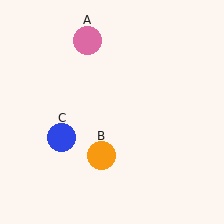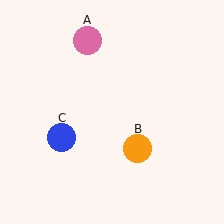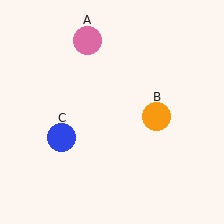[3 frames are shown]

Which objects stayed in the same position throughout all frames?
Pink circle (object A) and blue circle (object C) remained stationary.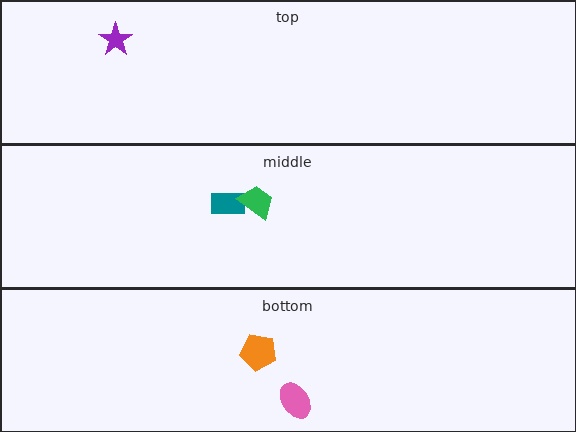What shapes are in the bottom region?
The pink ellipse, the orange pentagon.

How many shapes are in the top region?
1.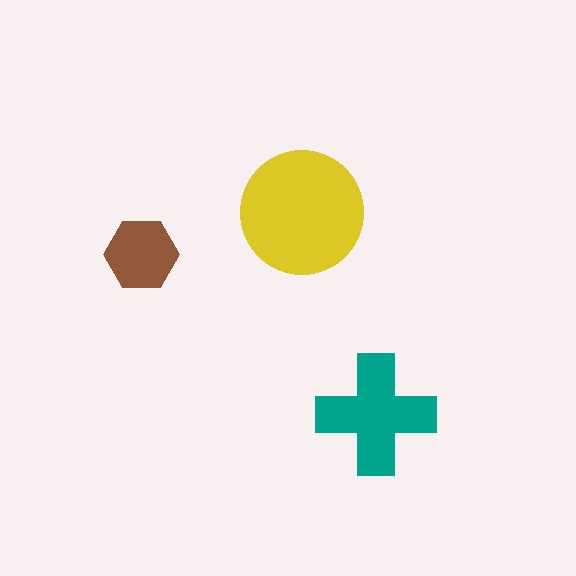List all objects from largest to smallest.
The yellow circle, the teal cross, the brown hexagon.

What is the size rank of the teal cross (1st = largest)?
2nd.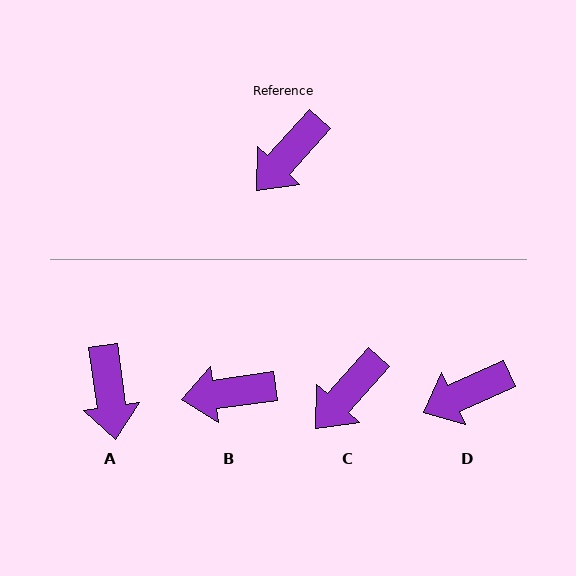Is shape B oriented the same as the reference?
No, it is off by about 40 degrees.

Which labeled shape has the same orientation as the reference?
C.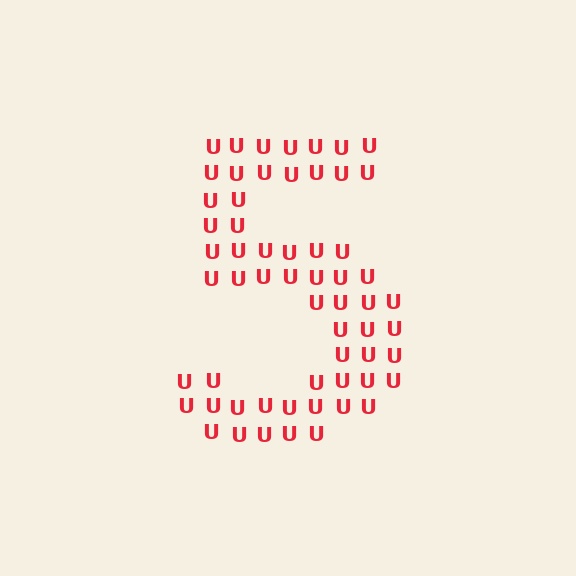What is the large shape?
The large shape is the digit 5.